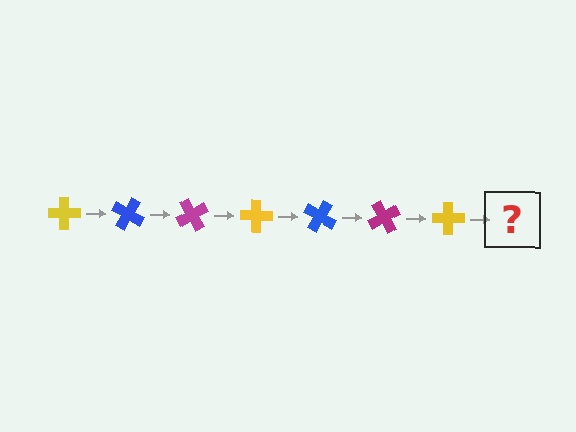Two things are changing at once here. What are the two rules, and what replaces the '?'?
The two rules are that it rotates 30 degrees each step and the color cycles through yellow, blue, and magenta. The '?' should be a blue cross, rotated 210 degrees from the start.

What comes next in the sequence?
The next element should be a blue cross, rotated 210 degrees from the start.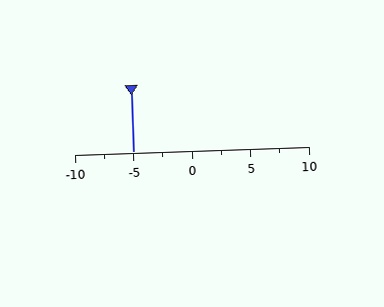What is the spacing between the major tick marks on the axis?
The major ticks are spaced 5 apart.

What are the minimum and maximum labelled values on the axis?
The axis runs from -10 to 10.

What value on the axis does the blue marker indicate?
The marker indicates approximately -5.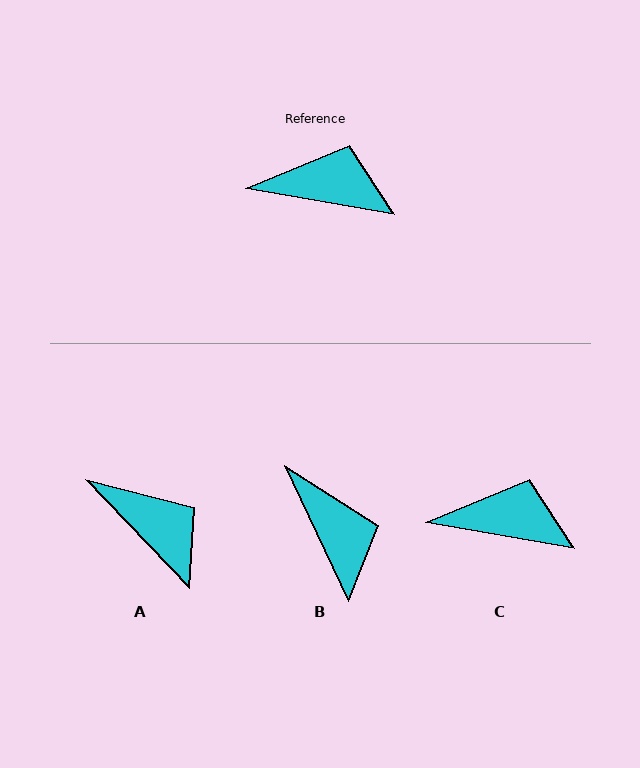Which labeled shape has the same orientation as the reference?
C.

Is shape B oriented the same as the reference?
No, it is off by about 55 degrees.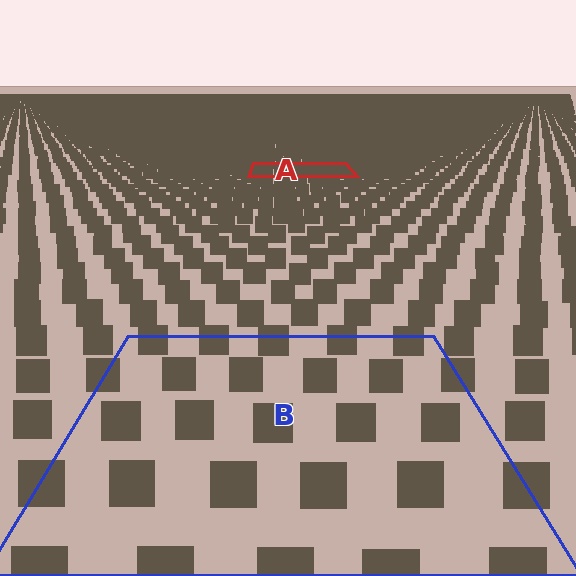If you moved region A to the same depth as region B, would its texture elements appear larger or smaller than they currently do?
They would appear larger. At a closer depth, the same texture elements are projected at a bigger on-screen size.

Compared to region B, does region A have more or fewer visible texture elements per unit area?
Region A has more texture elements per unit area — they are packed more densely because it is farther away.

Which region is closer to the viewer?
Region B is closer. The texture elements there are larger and more spread out.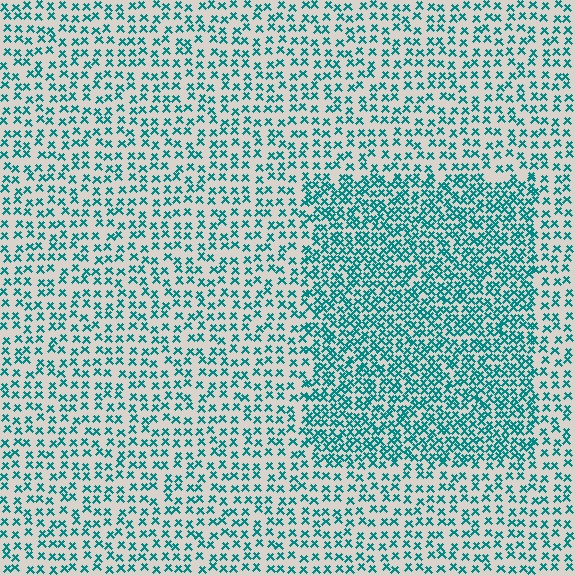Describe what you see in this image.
The image contains small teal elements arranged at two different densities. A rectangle-shaped region is visible where the elements are more densely packed than the surrounding area.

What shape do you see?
I see a rectangle.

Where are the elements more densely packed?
The elements are more densely packed inside the rectangle boundary.